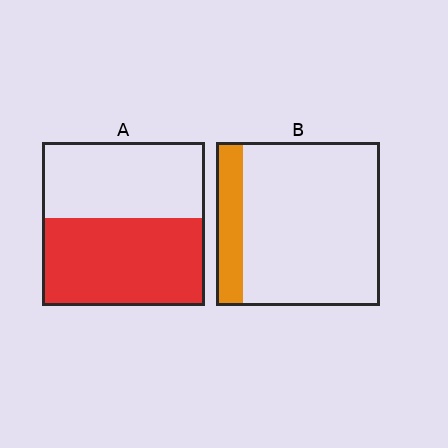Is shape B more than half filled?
No.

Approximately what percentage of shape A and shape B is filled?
A is approximately 55% and B is approximately 15%.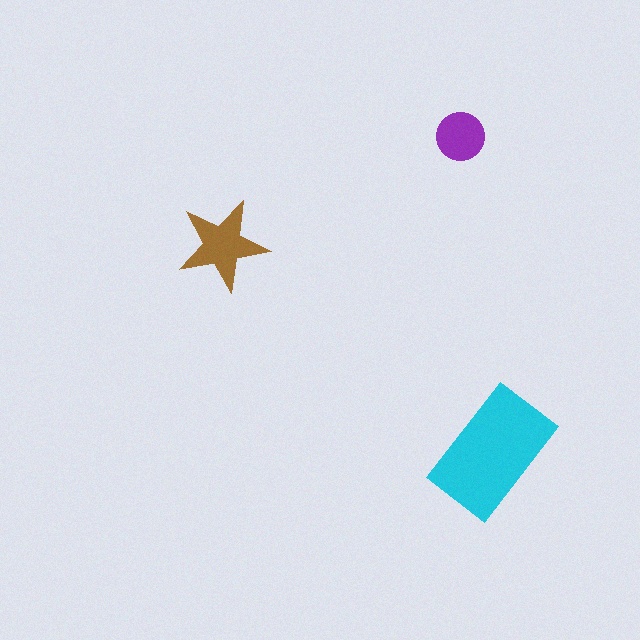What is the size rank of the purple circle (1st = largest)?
3rd.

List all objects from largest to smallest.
The cyan rectangle, the brown star, the purple circle.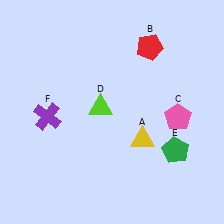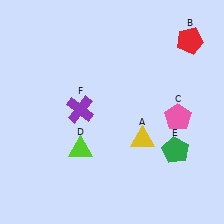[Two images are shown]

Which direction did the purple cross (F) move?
The purple cross (F) moved right.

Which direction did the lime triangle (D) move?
The lime triangle (D) moved down.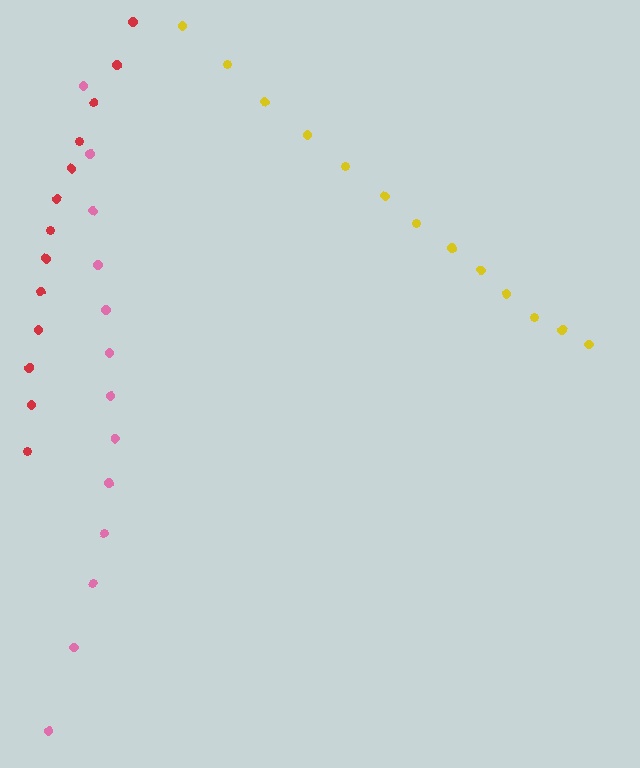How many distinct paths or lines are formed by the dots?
There are 3 distinct paths.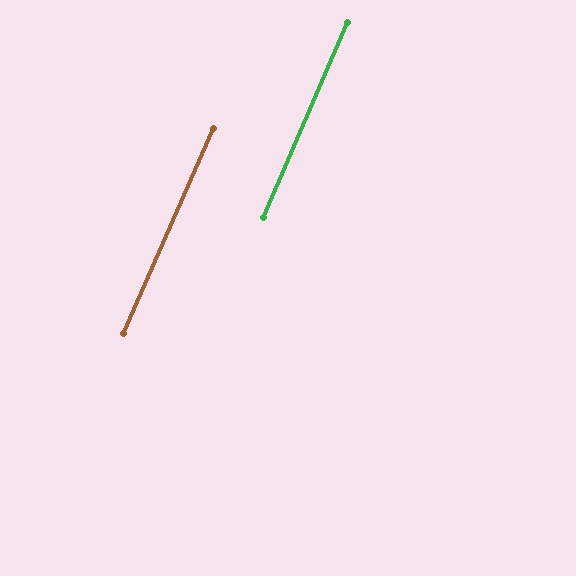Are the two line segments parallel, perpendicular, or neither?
Parallel — their directions differ by only 0.4°.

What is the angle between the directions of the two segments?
Approximately 0 degrees.